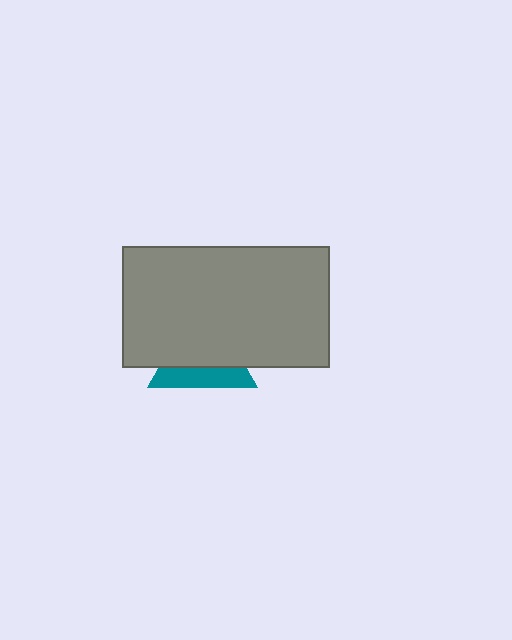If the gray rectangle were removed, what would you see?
You would see the complete teal triangle.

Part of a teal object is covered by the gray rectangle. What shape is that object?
It is a triangle.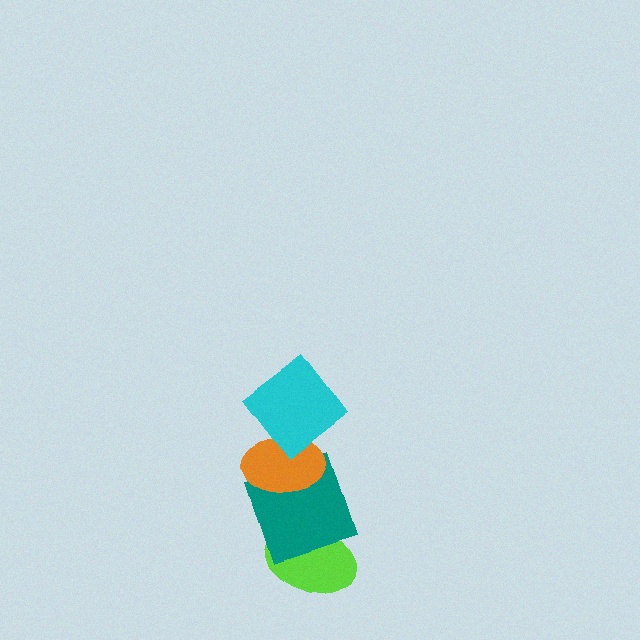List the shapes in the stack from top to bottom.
From top to bottom: the cyan diamond, the orange ellipse, the teal square, the lime ellipse.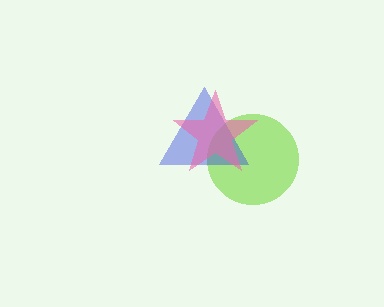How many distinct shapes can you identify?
There are 3 distinct shapes: a lime circle, a blue triangle, a pink star.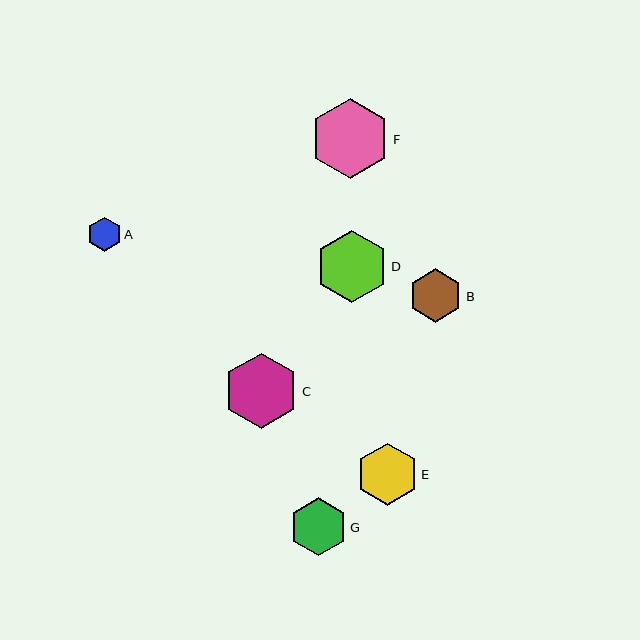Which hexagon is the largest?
Hexagon F is the largest with a size of approximately 80 pixels.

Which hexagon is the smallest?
Hexagon A is the smallest with a size of approximately 34 pixels.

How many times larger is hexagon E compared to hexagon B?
Hexagon E is approximately 1.2 times the size of hexagon B.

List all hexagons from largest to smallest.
From largest to smallest: F, C, D, E, G, B, A.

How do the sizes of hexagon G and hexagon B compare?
Hexagon G and hexagon B are approximately the same size.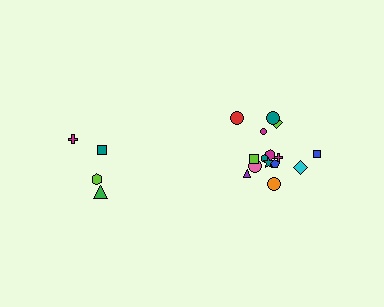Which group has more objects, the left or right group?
The right group.